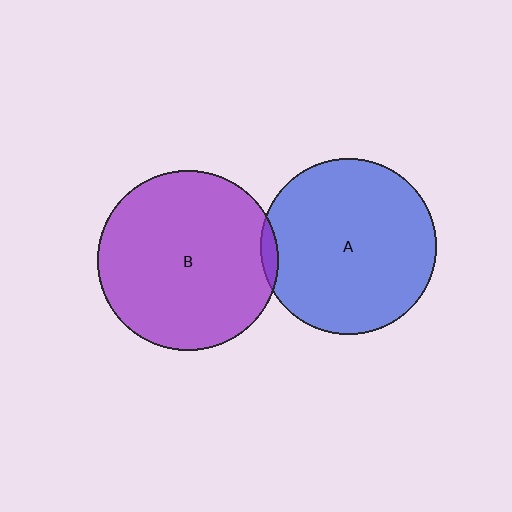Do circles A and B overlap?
Yes.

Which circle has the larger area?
Circle B (purple).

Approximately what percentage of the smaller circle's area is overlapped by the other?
Approximately 5%.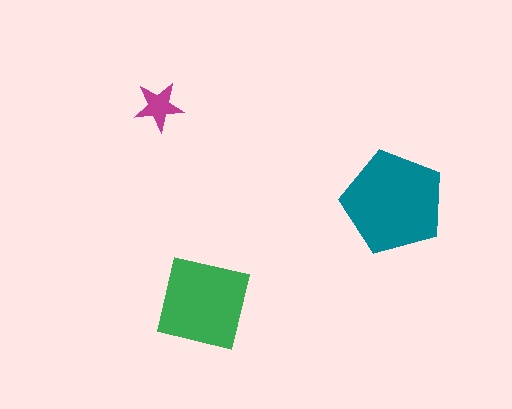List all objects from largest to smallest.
The teal pentagon, the green square, the magenta star.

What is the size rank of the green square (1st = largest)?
2nd.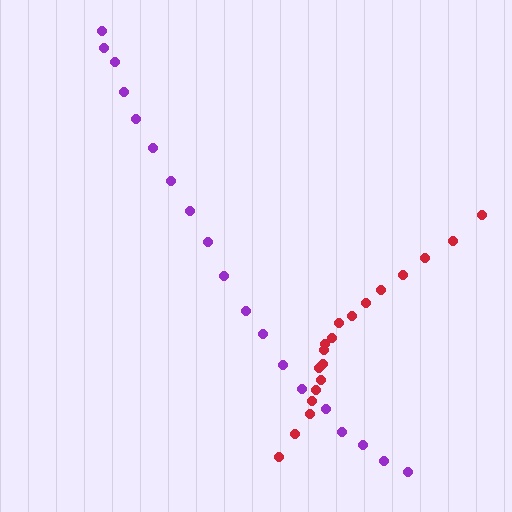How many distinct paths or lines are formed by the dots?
There are 2 distinct paths.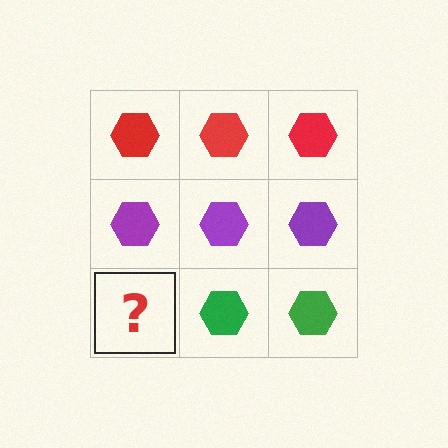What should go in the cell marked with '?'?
The missing cell should contain a green hexagon.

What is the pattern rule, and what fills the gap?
The rule is that each row has a consistent color. The gap should be filled with a green hexagon.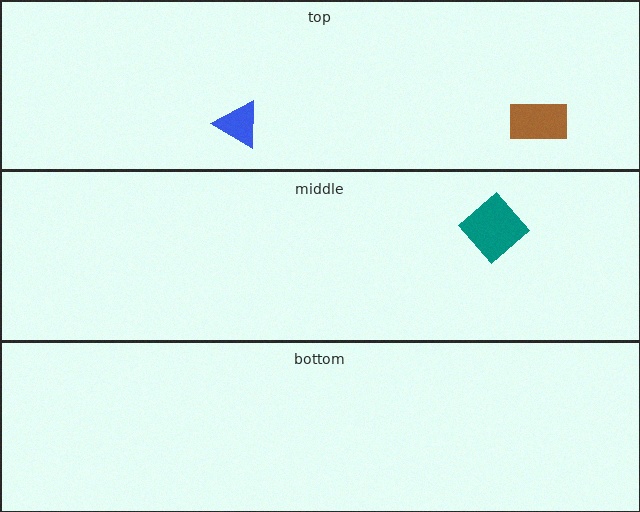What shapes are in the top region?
The brown rectangle, the blue triangle.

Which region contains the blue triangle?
The top region.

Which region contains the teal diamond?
The middle region.